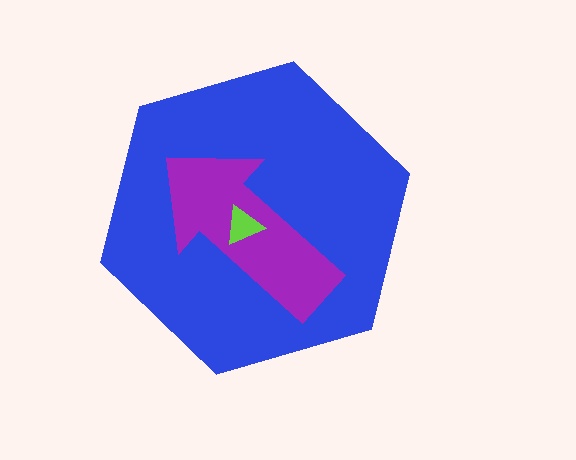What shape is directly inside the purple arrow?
The lime triangle.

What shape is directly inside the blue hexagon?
The purple arrow.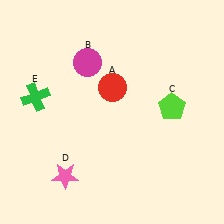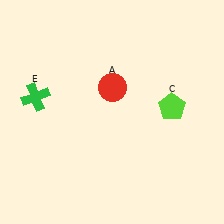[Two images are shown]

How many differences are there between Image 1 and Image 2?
There are 2 differences between the two images.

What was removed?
The magenta circle (B), the pink star (D) were removed in Image 2.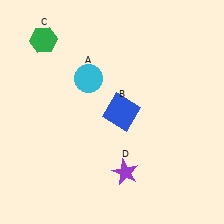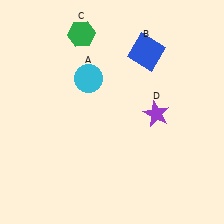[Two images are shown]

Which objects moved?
The objects that moved are: the blue square (B), the green hexagon (C), the purple star (D).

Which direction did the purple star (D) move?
The purple star (D) moved up.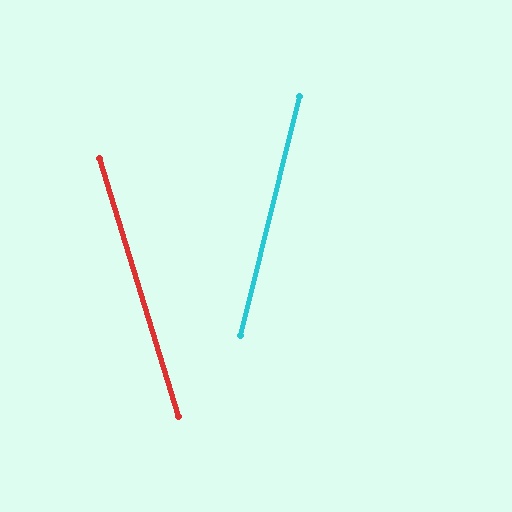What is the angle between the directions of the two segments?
Approximately 31 degrees.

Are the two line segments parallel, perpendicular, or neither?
Neither parallel nor perpendicular — they differ by about 31°.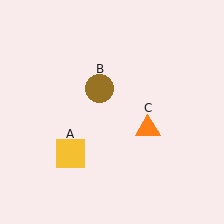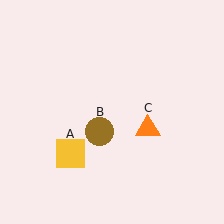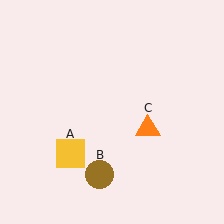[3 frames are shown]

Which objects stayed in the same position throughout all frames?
Yellow square (object A) and orange triangle (object C) remained stationary.